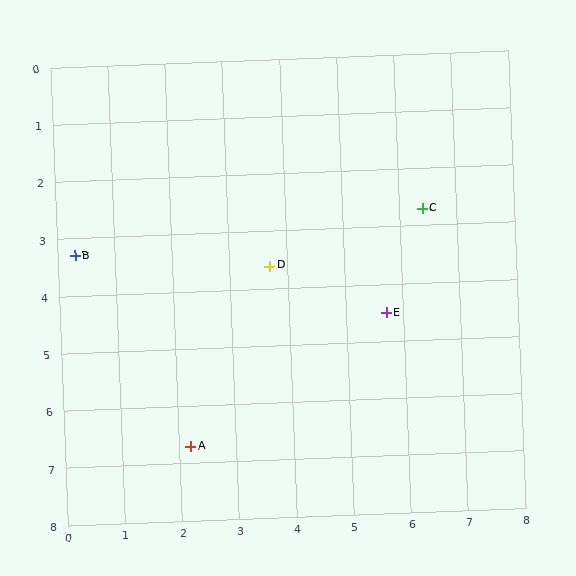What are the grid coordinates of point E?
Point E is at approximately (5.7, 4.5).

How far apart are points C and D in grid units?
Points C and D are about 2.8 grid units apart.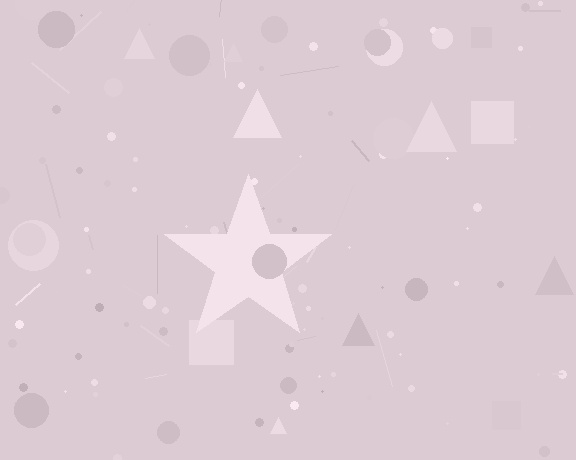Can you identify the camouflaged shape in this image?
The camouflaged shape is a star.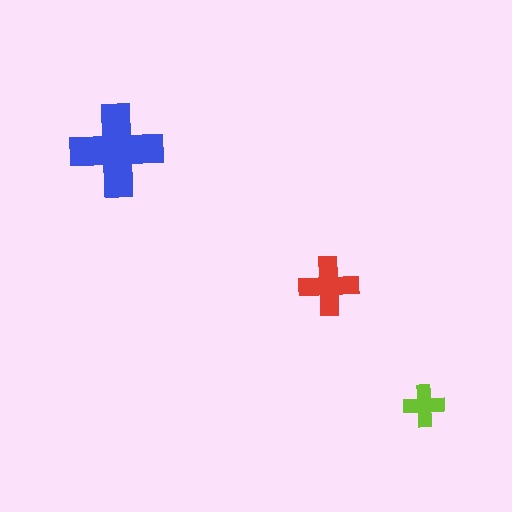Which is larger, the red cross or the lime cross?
The red one.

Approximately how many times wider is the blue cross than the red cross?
About 1.5 times wider.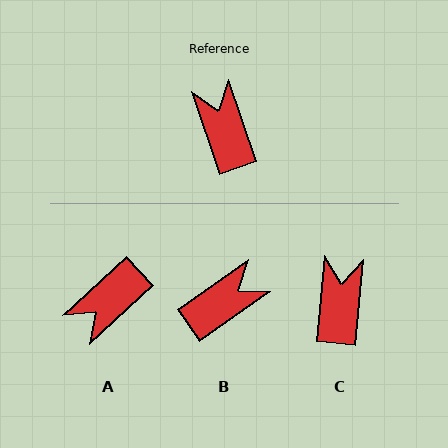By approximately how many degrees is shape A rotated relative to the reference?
Approximately 113 degrees counter-clockwise.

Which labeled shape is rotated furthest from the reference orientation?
A, about 113 degrees away.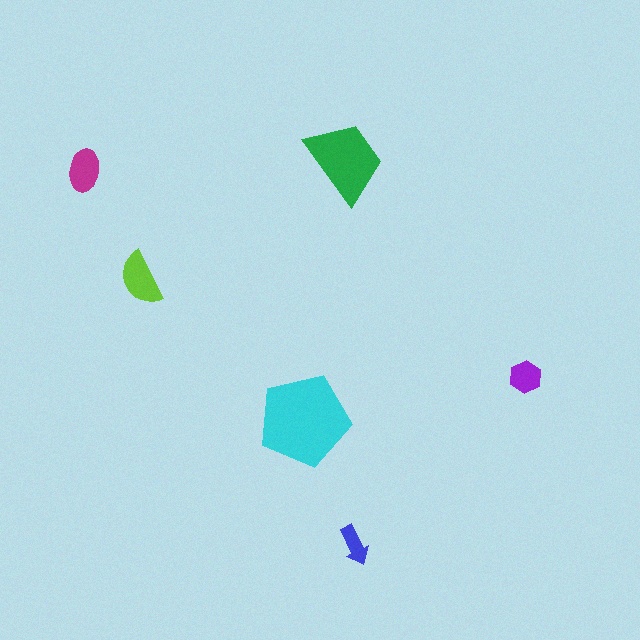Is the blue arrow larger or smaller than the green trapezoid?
Smaller.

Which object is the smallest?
The blue arrow.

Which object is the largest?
The cyan pentagon.